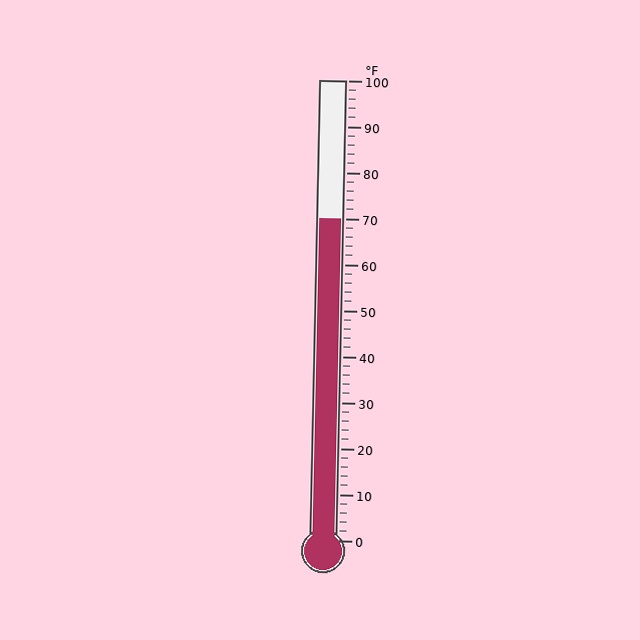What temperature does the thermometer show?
The thermometer shows approximately 70°F.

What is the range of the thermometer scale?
The thermometer scale ranges from 0°F to 100°F.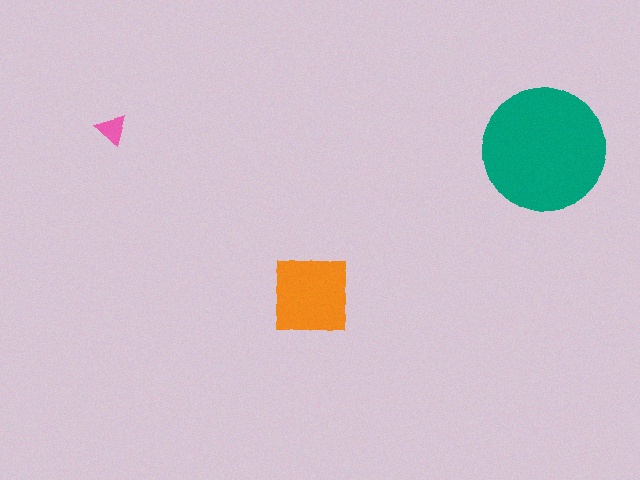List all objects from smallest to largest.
The pink triangle, the orange square, the teal circle.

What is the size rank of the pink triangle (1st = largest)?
3rd.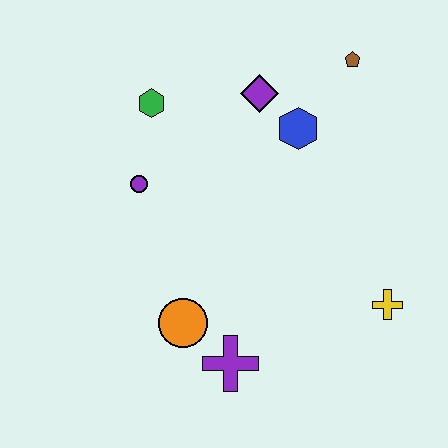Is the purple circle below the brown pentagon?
Yes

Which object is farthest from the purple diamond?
The purple cross is farthest from the purple diamond.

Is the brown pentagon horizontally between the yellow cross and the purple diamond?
Yes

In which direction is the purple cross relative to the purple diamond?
The purple cross is below the purple diamond.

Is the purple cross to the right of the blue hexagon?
No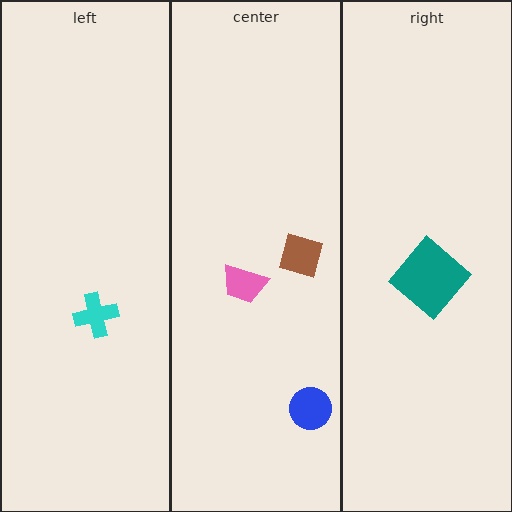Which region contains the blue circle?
The center region.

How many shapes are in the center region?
3.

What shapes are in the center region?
The blue circle, the brown diamond, the pink trapezoid.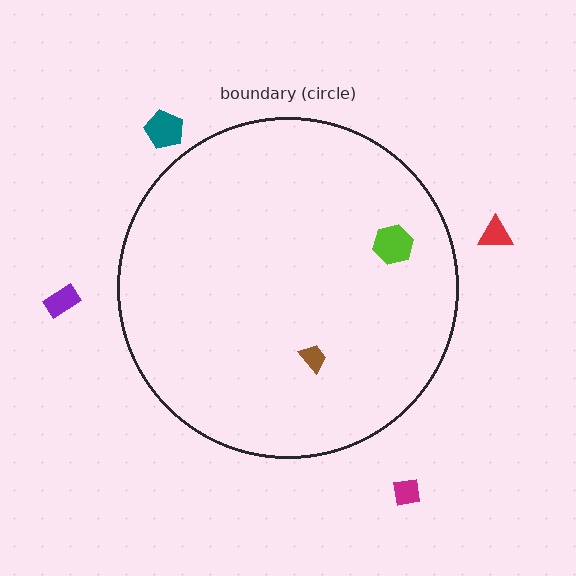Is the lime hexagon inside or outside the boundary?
Inside.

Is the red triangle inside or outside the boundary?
Outside.